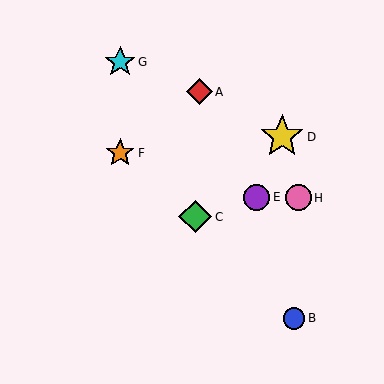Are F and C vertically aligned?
No, F is at x≈120 and C is at x≈195.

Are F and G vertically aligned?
Yes, both are at x≈120.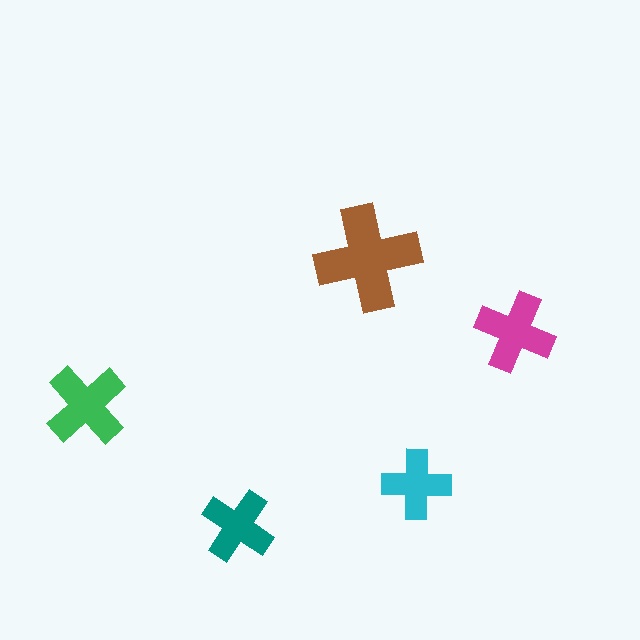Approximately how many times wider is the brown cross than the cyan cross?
About 1.5 times wider.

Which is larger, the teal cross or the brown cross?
The brown one.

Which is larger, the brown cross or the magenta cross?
The brown one.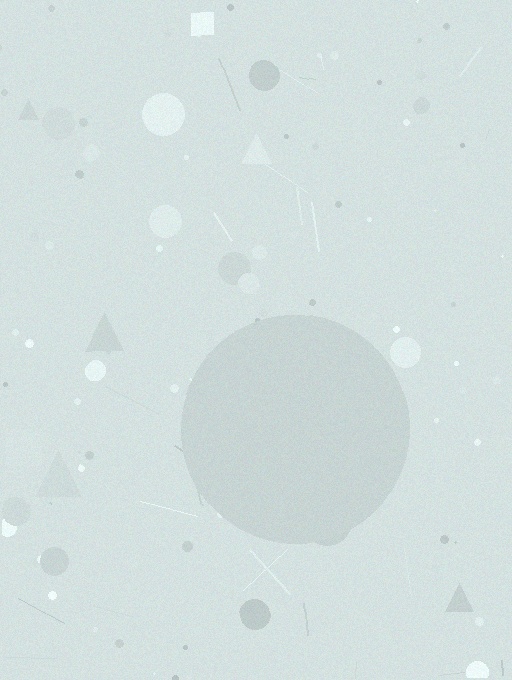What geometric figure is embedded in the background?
A circle is embedded in the background.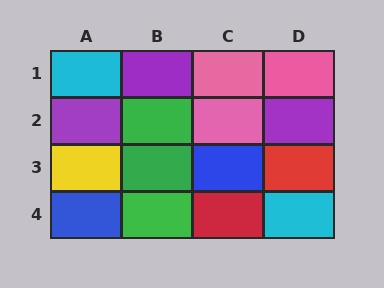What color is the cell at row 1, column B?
Purple.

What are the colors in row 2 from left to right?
Purple, green, pink, purple.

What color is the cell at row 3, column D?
Red.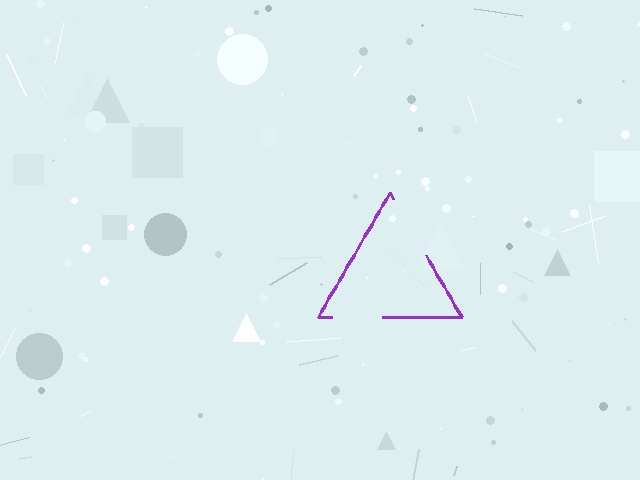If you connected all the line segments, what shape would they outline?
They would outline a triangle.